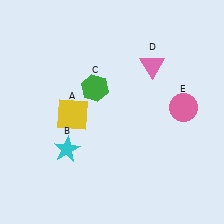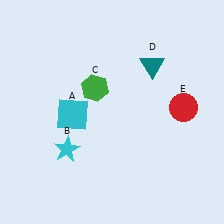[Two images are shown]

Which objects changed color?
A changed from yellow to cyan. D changed from pink to teal. E changed from pink to red.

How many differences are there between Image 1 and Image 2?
There are 3 differences between the two images.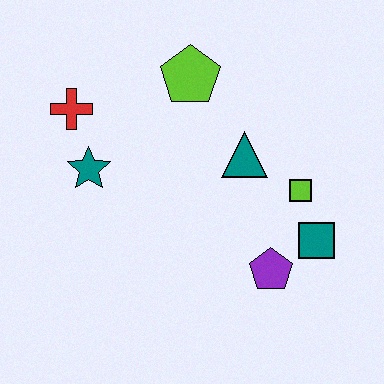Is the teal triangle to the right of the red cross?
Yes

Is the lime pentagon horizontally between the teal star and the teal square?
Yes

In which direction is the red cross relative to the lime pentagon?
The red cross is to the left of the lime pentagon.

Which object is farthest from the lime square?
The red cross is farthest from the lime square.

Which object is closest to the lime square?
The teal square is closest to the lime square.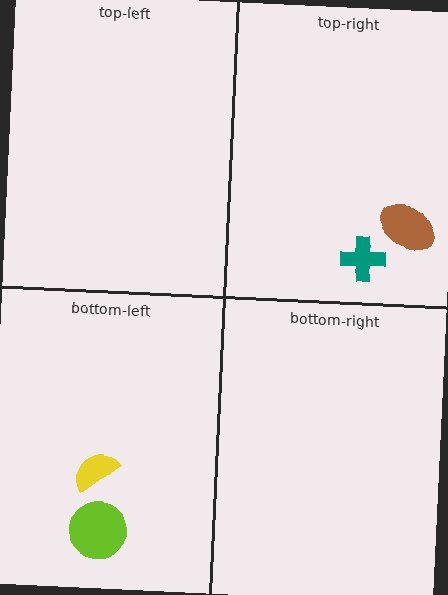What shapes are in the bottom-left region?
The lime circle, the yellow semicircle.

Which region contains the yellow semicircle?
The bottom-left region.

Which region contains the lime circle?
The bottom-left region.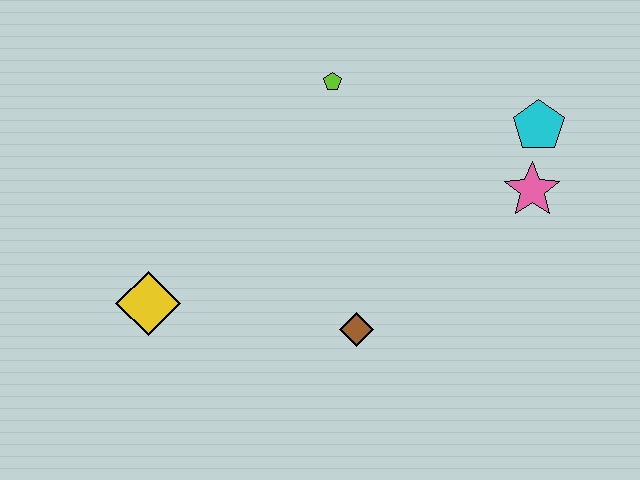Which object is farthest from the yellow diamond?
The cyan pentagon is farthest from the yellow diamond.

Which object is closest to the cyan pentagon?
The pink star is closest to the cyan pentagon.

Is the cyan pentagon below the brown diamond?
No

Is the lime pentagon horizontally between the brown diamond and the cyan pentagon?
No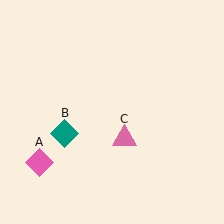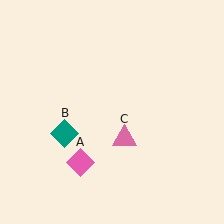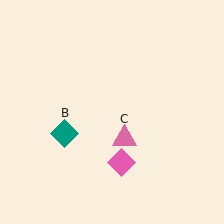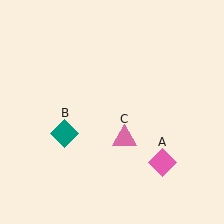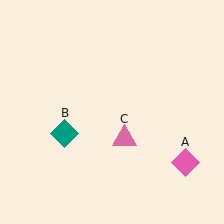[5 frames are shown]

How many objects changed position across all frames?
1 object changed position: pink diamond (object A).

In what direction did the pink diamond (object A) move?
The pink diamond (object A) moved right.